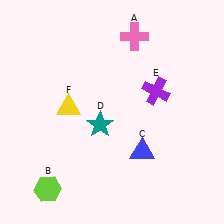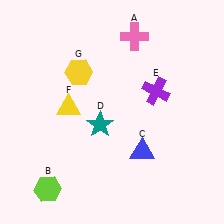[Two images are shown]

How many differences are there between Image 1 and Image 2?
There is 1 difference between the two images.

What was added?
A yellow hexagon (G) was added in Image 2.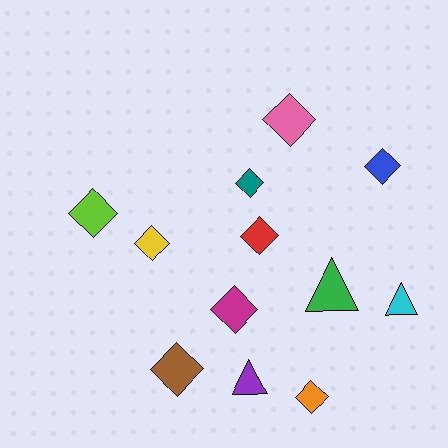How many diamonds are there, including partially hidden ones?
There are 9 diamonds.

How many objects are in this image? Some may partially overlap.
There are 12 objects.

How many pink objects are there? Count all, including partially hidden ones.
There is 1 pink object.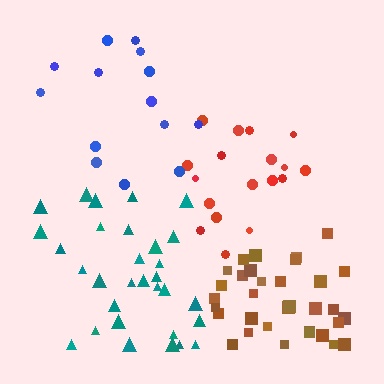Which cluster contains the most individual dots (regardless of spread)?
Brown (33).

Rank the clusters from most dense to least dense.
brown, red, teal, blue.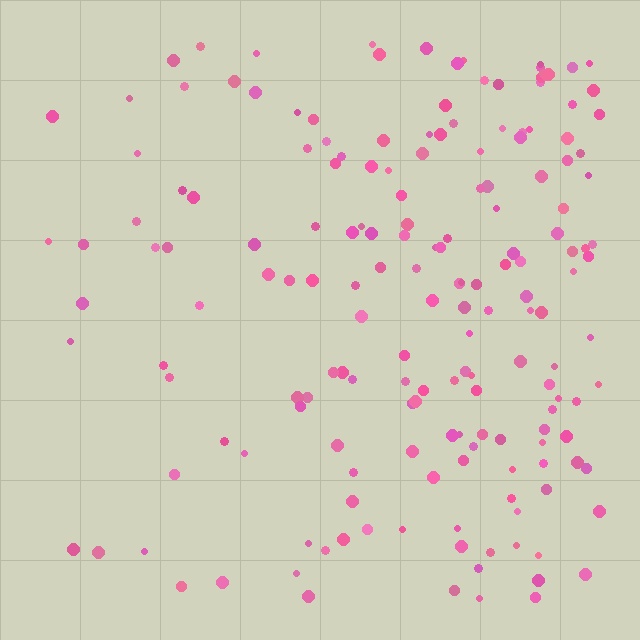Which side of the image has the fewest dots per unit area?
The left.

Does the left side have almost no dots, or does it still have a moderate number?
Still a moderate number, just noticeably fewer than the right.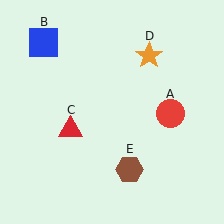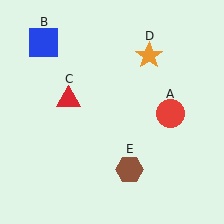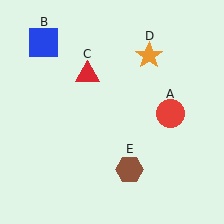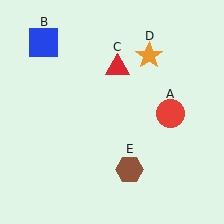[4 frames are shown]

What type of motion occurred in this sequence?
The red triangle (object C) rotated clockwise around the center of the scene.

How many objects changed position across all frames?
1 object changed position: red triangle (object C).